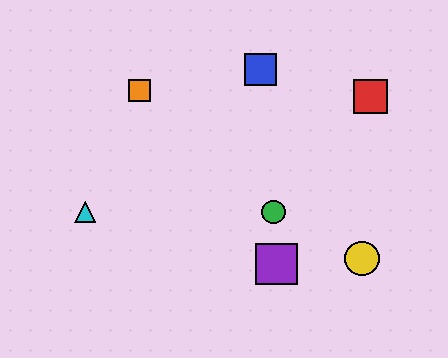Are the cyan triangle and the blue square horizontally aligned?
No, the cyan triangle is at y≈212 and the blue square is at y≈70.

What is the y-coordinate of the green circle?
The green circle is at y≈212.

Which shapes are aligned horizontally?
The green circle, the cyan triangle are aligned horizontally.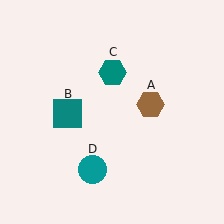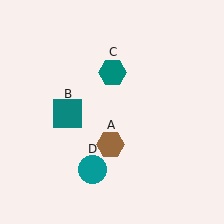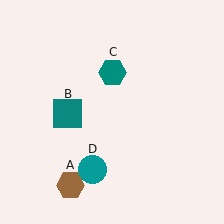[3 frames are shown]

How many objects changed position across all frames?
1 object changed position: brown hexagon (object A).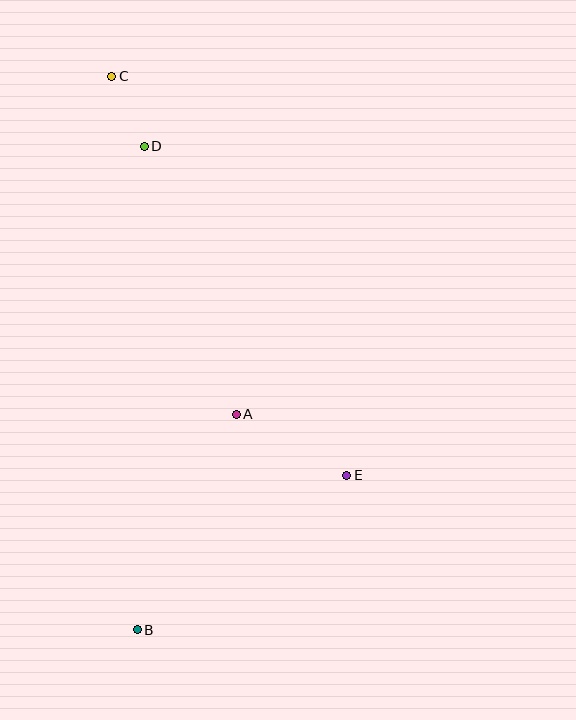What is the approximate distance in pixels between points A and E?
The distance between A and E is approximately 126 pixels.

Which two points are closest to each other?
Points C and D are closest to each other.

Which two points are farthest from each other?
Points B and C are farthest from each other.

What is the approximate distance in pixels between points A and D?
The distance between A and D is approximately 283 pixels.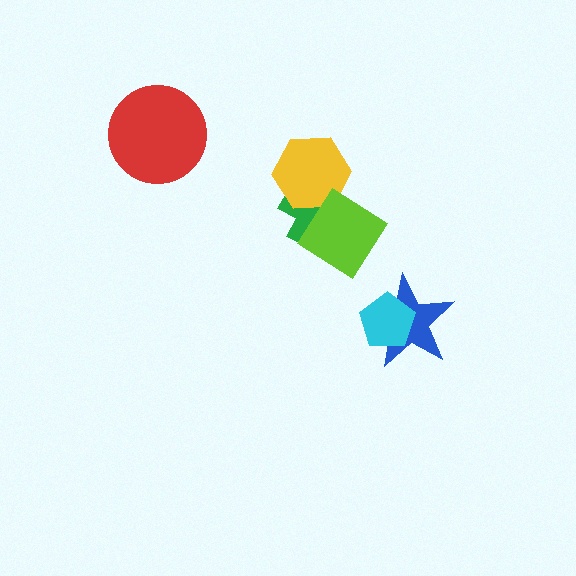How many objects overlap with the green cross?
2 objects overlap with the green cross.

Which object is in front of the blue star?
The cyan pentagon is in front of the blue star.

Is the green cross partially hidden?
Yes, it is partially covered by another shape.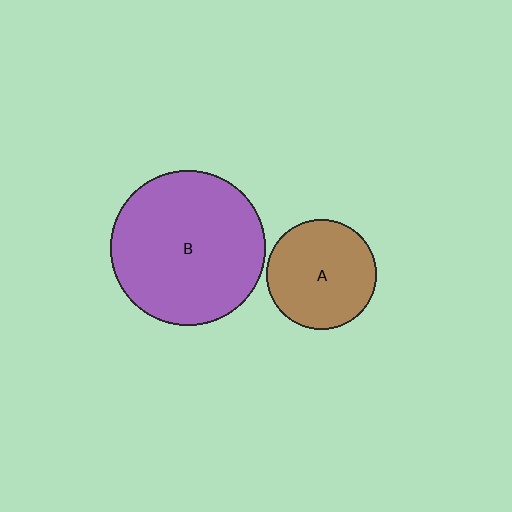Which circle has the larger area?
Circle B (purple).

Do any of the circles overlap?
No, none of the circles overlap.